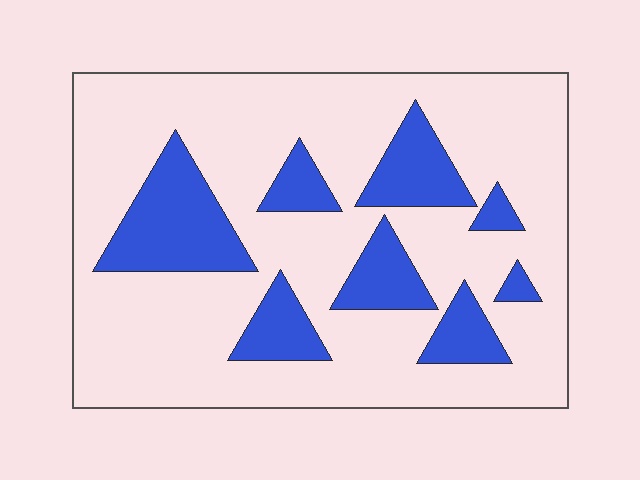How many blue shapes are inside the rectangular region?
8.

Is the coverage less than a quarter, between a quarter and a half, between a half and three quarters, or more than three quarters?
Less than a quarter.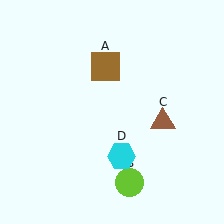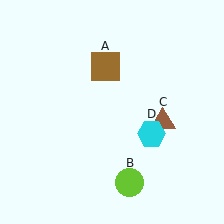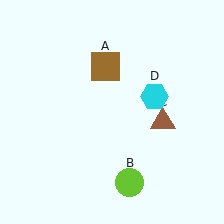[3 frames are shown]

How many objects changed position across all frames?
1 object changed position: cyan hexagon (object D).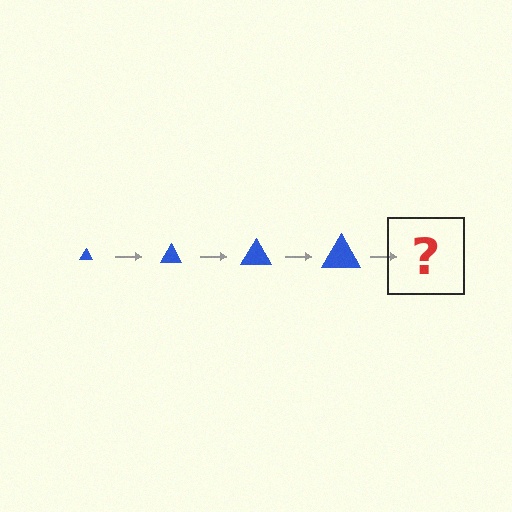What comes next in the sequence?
The next element should be a blue triangle, larger than the previous one.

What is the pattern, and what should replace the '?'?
The pattern is that the triangle gets progressively larger each step. The '?' should be a blue triangle, larger than the previous one.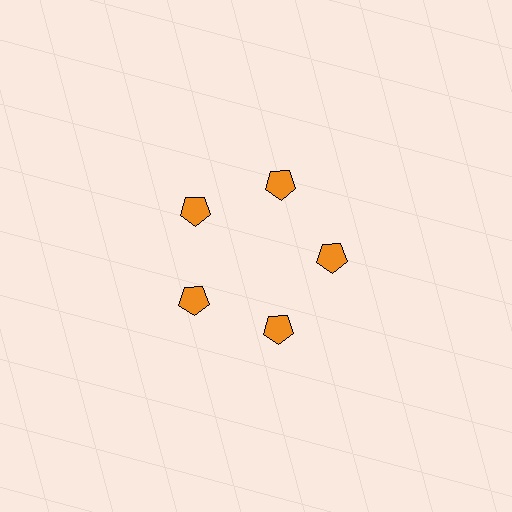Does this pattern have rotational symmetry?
Yes, this pattern has 5-fold rotational symmetry. It looks the same after rotating 72 degrees around the center.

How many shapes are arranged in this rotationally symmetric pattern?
There are 5 shapes, arranged in 5 groups of 1.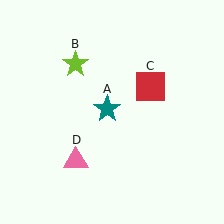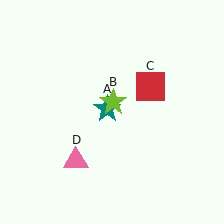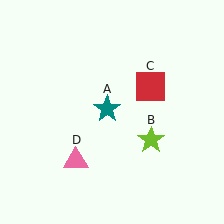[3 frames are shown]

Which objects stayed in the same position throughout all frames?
Teal star (object A) and red square (object C) and pink triangle (object D) remained stationary.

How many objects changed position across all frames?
1 object changed position: lime star (object B).